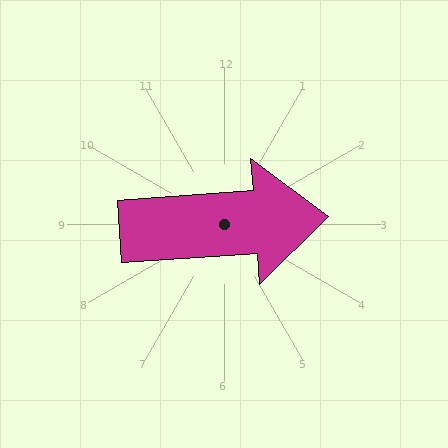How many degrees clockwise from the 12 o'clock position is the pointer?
Approximately 86 degrees.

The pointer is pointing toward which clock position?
Roughly 3 o'clock.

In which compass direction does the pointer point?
East.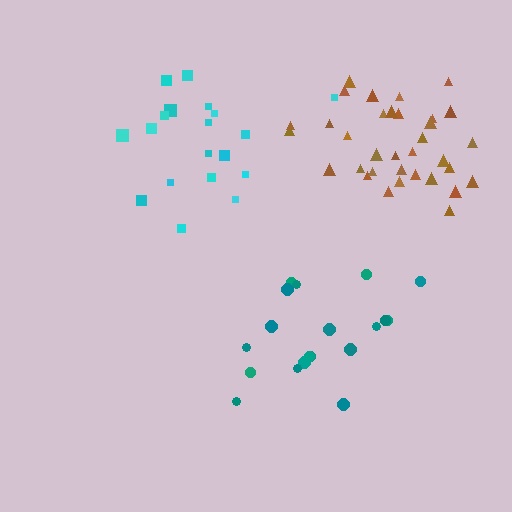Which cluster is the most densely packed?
Brown.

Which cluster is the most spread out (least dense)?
Teal.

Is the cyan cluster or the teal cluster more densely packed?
Cyan.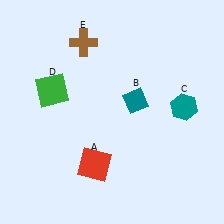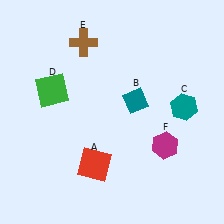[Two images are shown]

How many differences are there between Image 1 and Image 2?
There is 1 difference between the two images.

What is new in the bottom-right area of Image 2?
A magenta hexagon (F) was added in the bottom-right area of Image 2.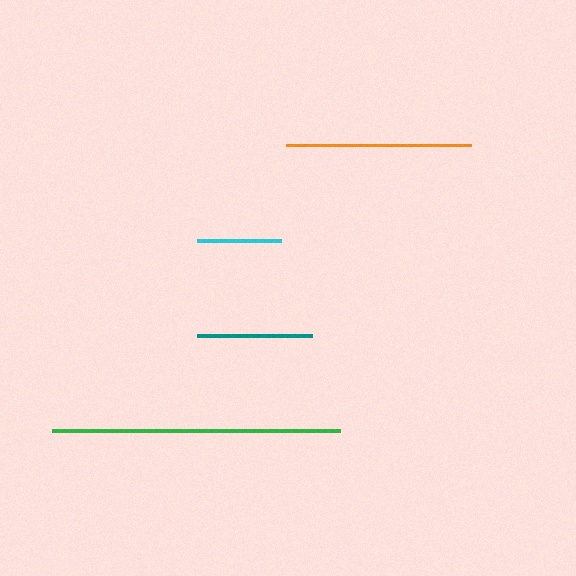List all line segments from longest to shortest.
From longest to shortest: green, orange, teal, cyan.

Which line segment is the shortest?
The cyan line is the shortest at approximately 84 pixels.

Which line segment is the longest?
The green line is the longest at approximately 288 pixels.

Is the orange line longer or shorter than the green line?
The green line is longer than the orange line.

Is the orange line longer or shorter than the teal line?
The orange line is longer than the teal line.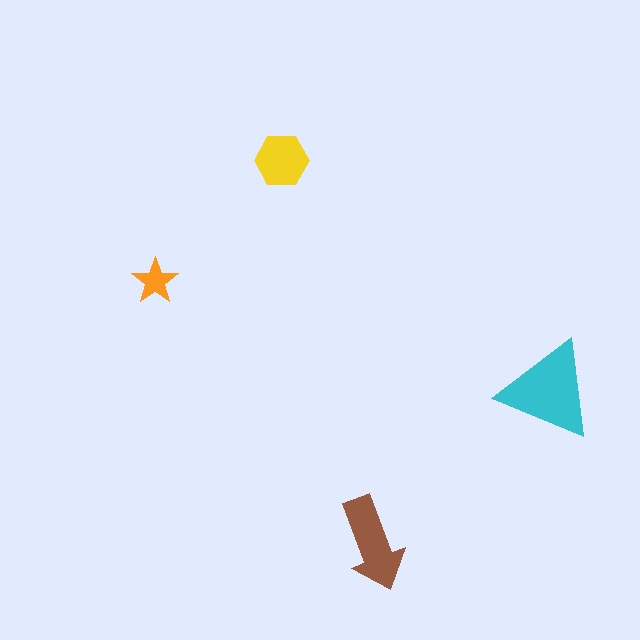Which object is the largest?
The cyan triangle.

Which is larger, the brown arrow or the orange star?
The brown arrow.